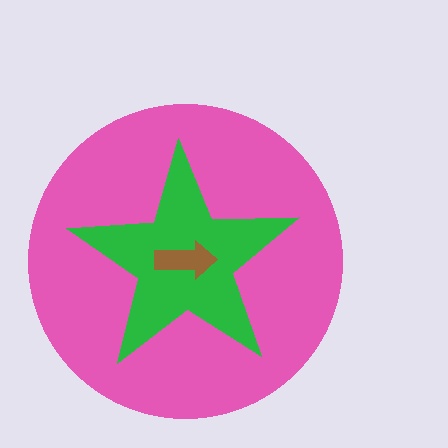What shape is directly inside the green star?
The brown arrow.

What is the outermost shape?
The pink circle.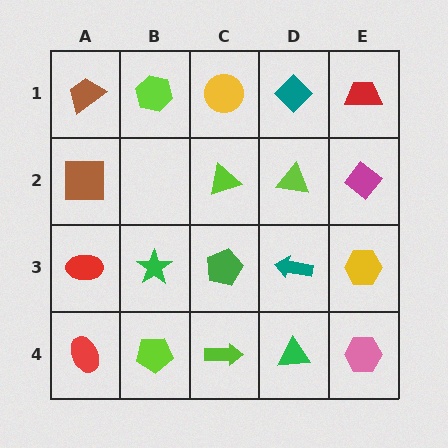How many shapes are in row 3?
5 shapes.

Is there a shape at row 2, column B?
No, that cell is empty.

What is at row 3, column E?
A yellow hexagon.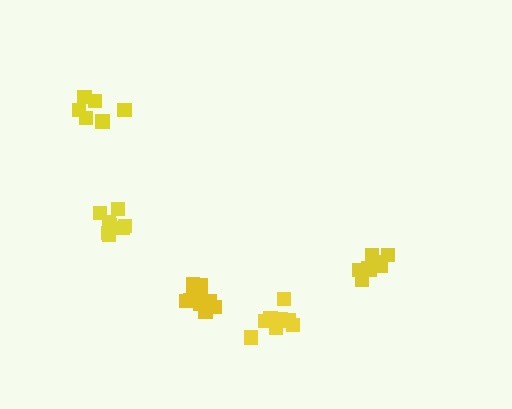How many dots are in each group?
Group 1: 12 dots, Group 2: 10 dots, Group 3: 8 dots, Group 4: 9 dots, Group 5: 6 dots (45 total).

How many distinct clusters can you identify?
There are 5 distinct clusters.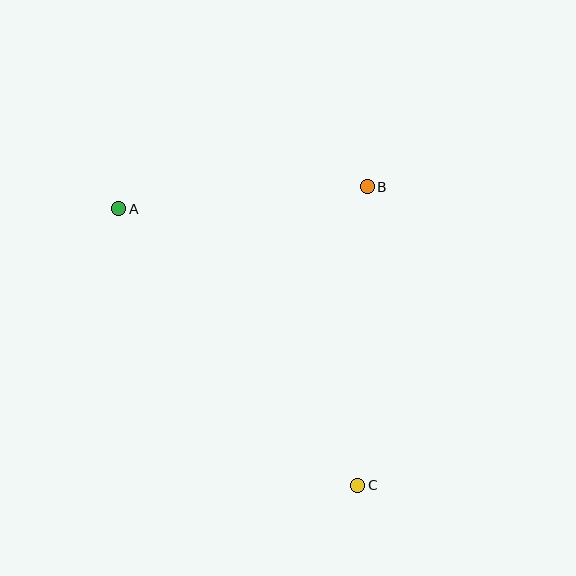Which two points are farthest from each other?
Points A and C are farthest from each other.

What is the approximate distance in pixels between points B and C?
The distance between B and C is approximately 299 pixels.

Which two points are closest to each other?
Points A and B are closest to each other.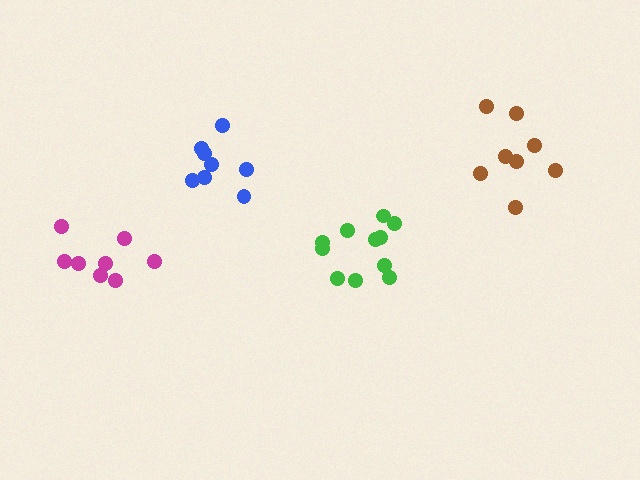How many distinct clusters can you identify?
There are 4 distinct clusters.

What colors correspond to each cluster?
The clusters are colored: magenta, brown, blue, green.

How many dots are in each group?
Group 1: 8 dots, Group 2: 8 dots, Group 3: 8 dots, Group 4: 11 dots (35 total).